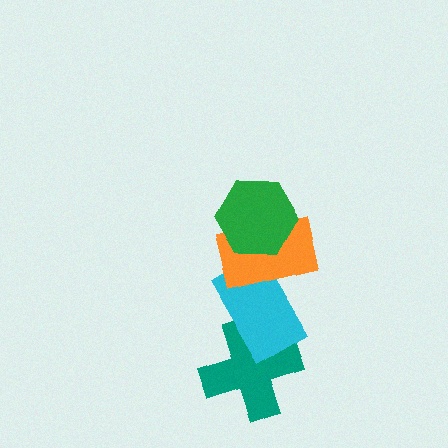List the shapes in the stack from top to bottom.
From top to bottom: the green hexagon, the orange rectangle, the cyan rectangle, the teal cross.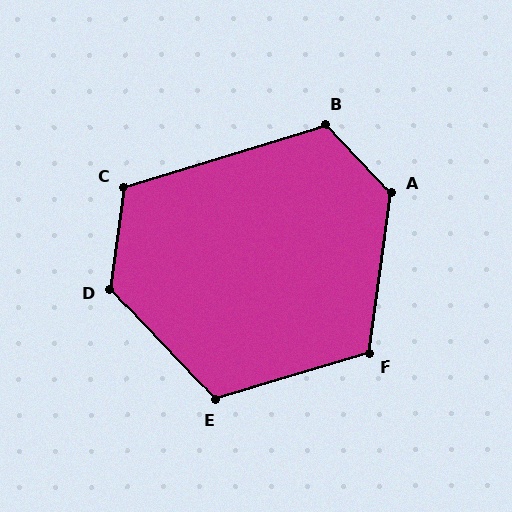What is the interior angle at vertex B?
Approximately 116 degrees (obtuse).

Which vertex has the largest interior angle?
D, at approximately 129 degrees.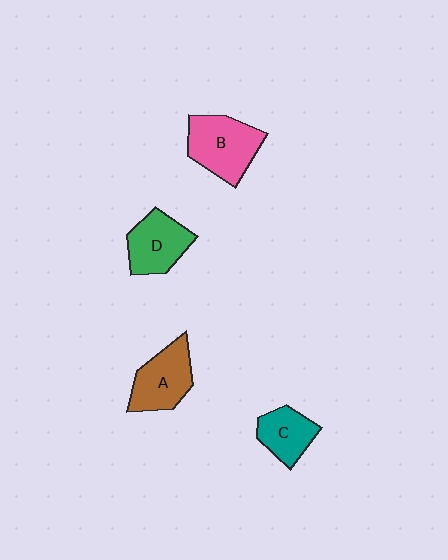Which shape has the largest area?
Shape B (pink).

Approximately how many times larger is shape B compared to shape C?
Approximately 1.5 times.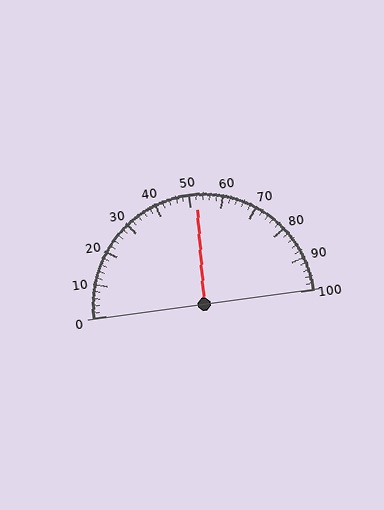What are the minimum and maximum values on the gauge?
The gauge ranges from 0 to 100.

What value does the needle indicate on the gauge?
The needle indicates approximately 52.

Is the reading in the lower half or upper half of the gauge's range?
The reading is in the upper half of the range (0 to 100).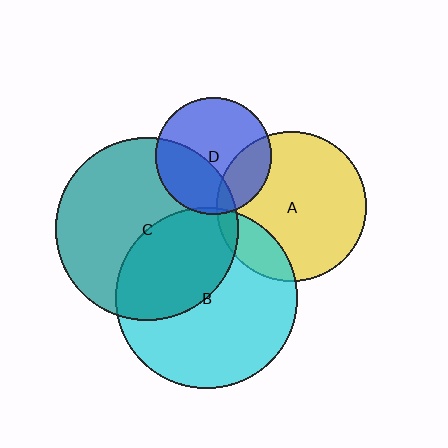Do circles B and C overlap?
Yes.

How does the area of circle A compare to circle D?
Approximately 1.7 times.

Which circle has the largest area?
Circle C (teal).